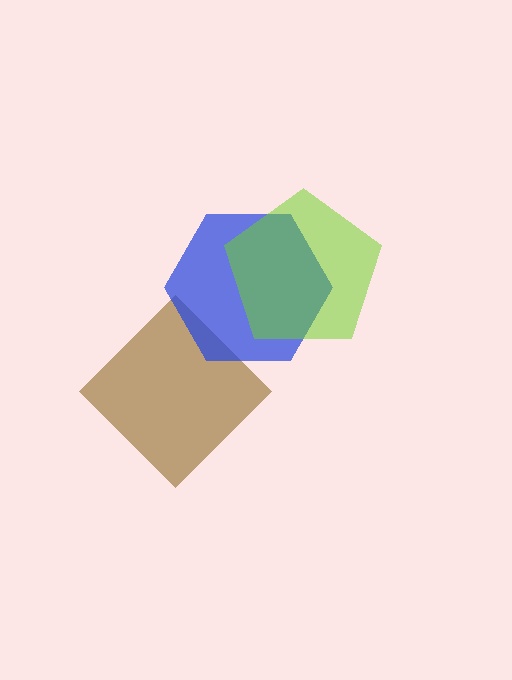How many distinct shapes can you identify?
There are 3 distinct shapes: a brown diamond, a blue hexagon, a lime pentagon.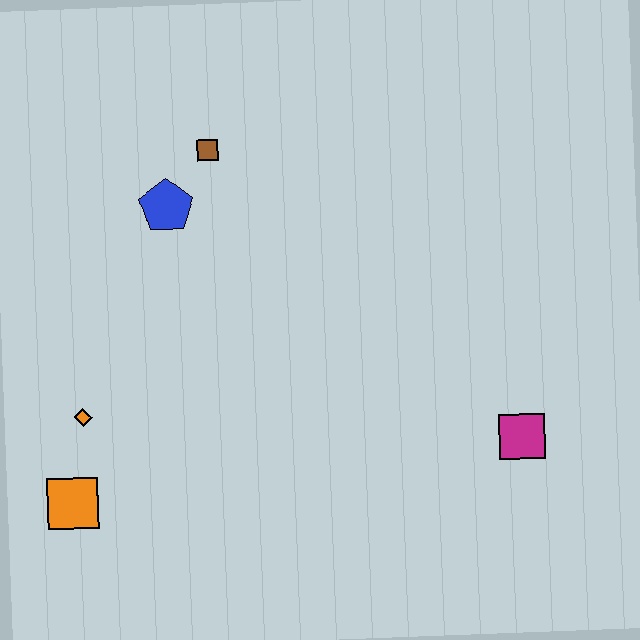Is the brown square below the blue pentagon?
No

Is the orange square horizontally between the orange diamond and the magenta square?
No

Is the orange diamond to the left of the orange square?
No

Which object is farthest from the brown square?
The magenta square is farthest from the brown square.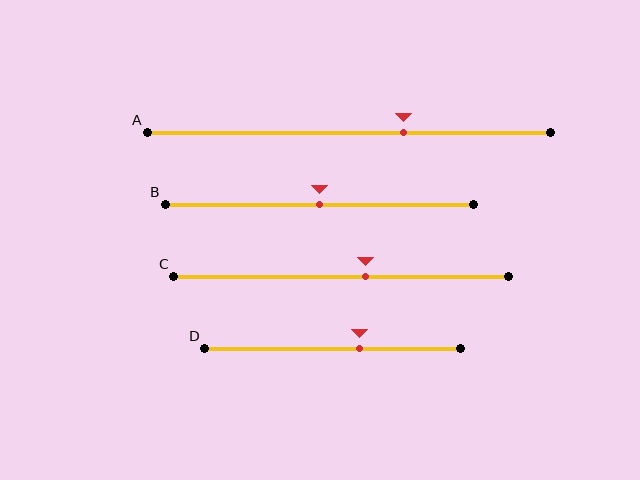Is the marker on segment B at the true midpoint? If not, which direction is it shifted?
Yes, the marker on segment B is at the true midpoint.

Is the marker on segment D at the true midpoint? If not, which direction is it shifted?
No, the marker on segment D is shifted to the right by about 11% of the segment length.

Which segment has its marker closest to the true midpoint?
Segment B has its marker closest to the true midpoint.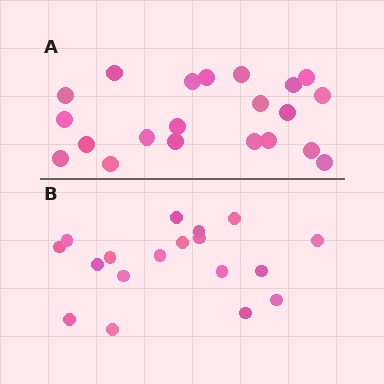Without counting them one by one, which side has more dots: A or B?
Region A (the top region) has more dots.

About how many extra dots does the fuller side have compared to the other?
Region A has just a few more — roughly 2 or 3 more dots than region B.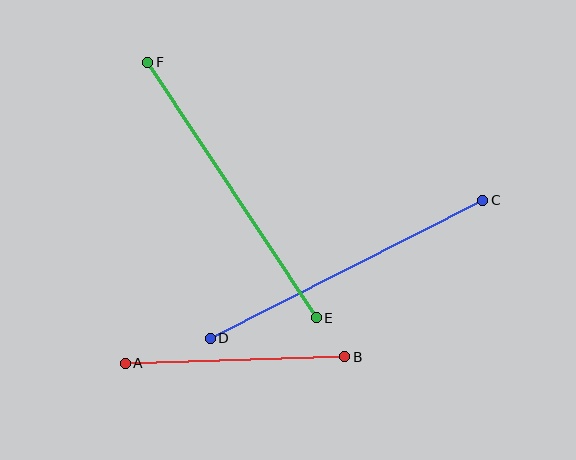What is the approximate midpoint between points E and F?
The midpoint is at approximately (232, 190) pixels.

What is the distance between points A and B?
The distance is approximately 220 pixels.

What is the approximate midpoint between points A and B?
The midpoint is at approximately (235, 360) pixels.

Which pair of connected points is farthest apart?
Points E and F are farthest apart.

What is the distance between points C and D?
The distance is approximately 306 pixels.